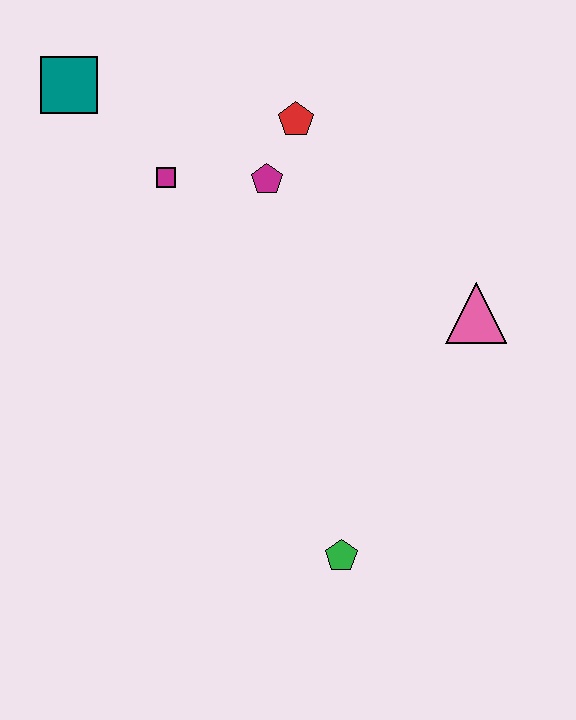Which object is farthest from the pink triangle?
The teal square is farthest from the pink triangle.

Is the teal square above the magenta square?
Yes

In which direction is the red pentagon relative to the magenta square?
The red pentagon is to the right of the magenta square.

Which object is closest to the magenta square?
The magenta pentagon is closest to the magenta square.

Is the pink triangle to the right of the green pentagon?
Yes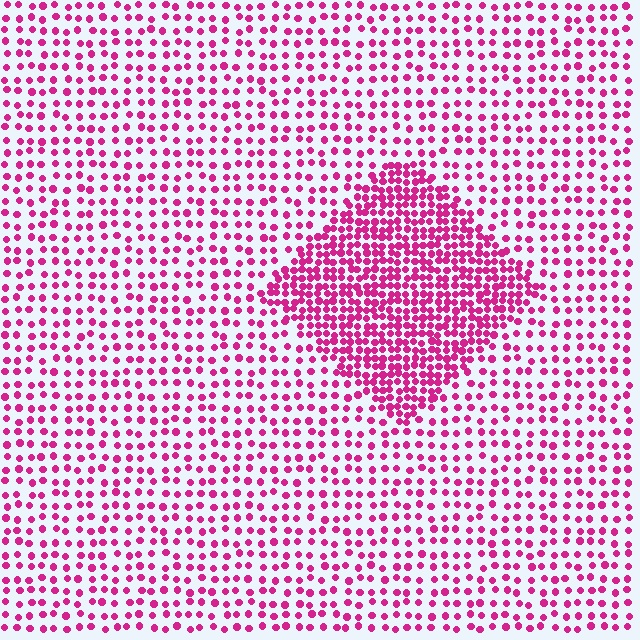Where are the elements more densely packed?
The elements are more densely packed inside the diamond boundary.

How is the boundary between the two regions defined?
The boundary is defined by a change in element density (approximately 2.3x ratio). All elements are the same color, size, and shape.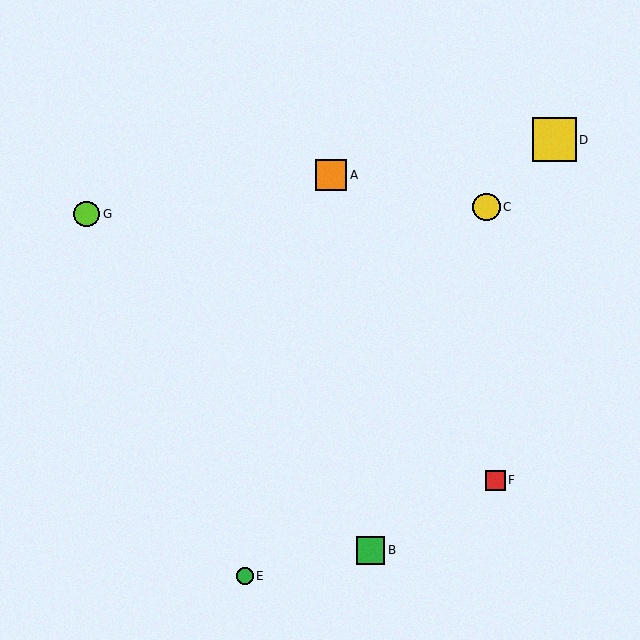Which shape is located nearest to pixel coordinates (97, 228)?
The lime circle (labeled G) at (87, 214) is nearest to that location.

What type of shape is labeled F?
Shape F is a red square.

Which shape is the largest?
The yellow square (labeled D) is the largest.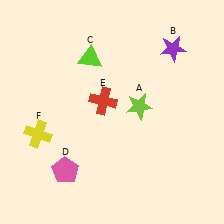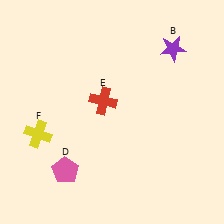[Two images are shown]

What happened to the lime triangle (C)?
The lime triangle (C) was removed in Image 2. It was in the top-left area of Image 1.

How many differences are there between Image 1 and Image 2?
There are 2 differences between the two images.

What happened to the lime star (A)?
The lime star (A) was removed in Image 2. It was in the top-right area of Image 1.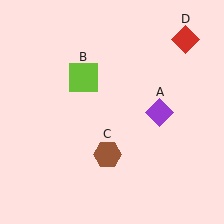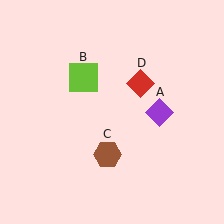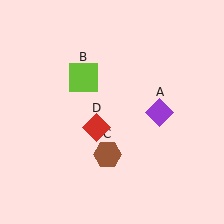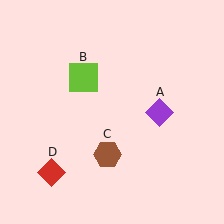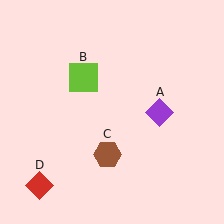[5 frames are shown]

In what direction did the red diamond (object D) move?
The red diamond (object D) moved down and to the left.